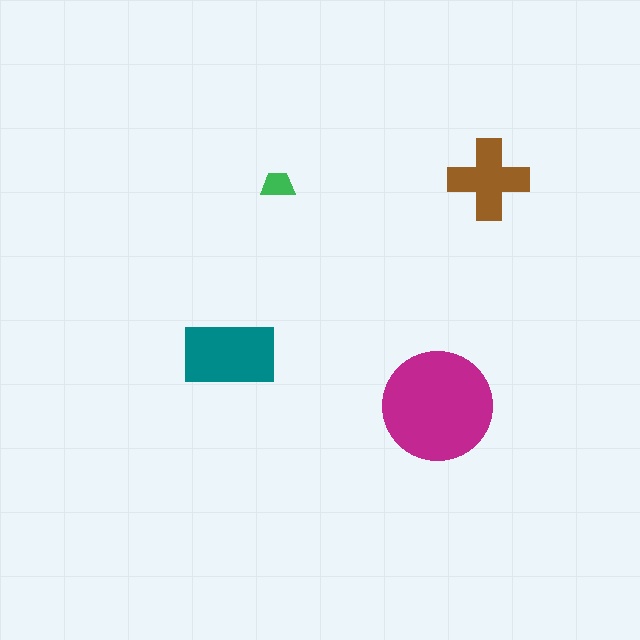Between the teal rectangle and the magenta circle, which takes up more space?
The magenta circle.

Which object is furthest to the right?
The brown cross is rightmost.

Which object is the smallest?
The green trapezoid.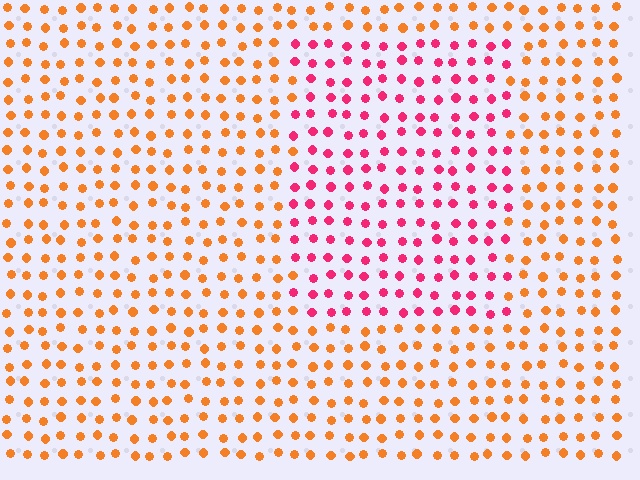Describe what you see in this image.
The image is filled with small orange elements in a uniform arrangement. A rectangle-shaped region is visible where the elements are tinted to a slightly different hue, forming a subtle color boundary.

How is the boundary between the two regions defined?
The boundary is defined purely by a slight shift in hue (about 49 degrees). Spacing, size, and orientation are identical on both sides.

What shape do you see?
I see a rectangle.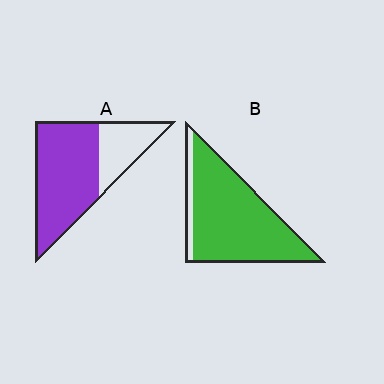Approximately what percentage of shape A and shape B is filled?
A is approximately 70% and B is approximately 90%.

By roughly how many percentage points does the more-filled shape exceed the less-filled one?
By roughly 20 percentage points (B over A).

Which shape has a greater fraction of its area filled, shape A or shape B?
Shape B.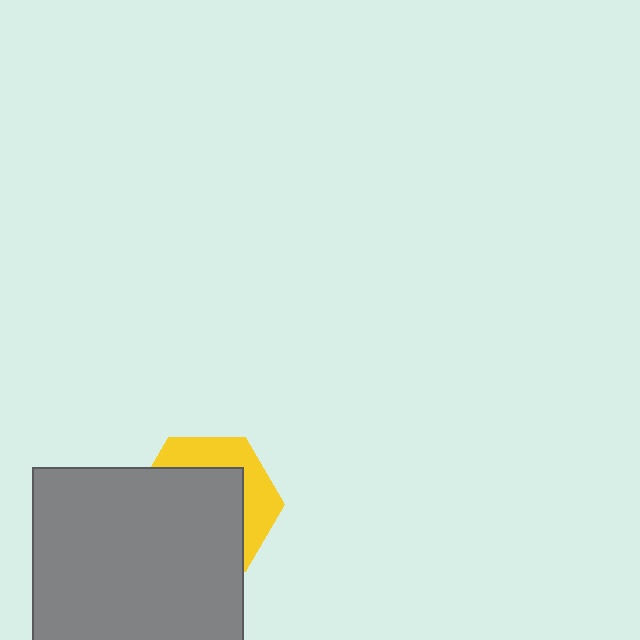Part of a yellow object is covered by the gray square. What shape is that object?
It is a hexagon.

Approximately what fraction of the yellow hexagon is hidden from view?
Roughly 65% of the yellow hexagon is hidden behind the gray square.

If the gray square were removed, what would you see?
You would see the complete yellow hexagon.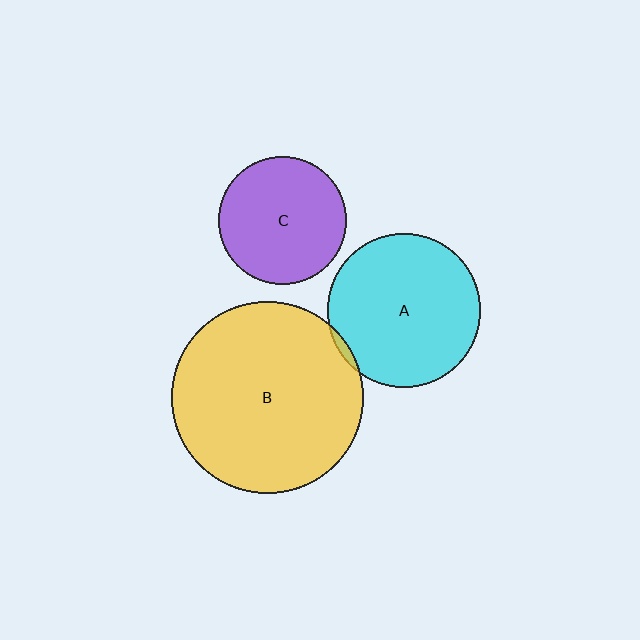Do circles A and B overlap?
Yes.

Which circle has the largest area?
Circle B (yellow).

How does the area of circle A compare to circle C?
Approximately 1.4 times.